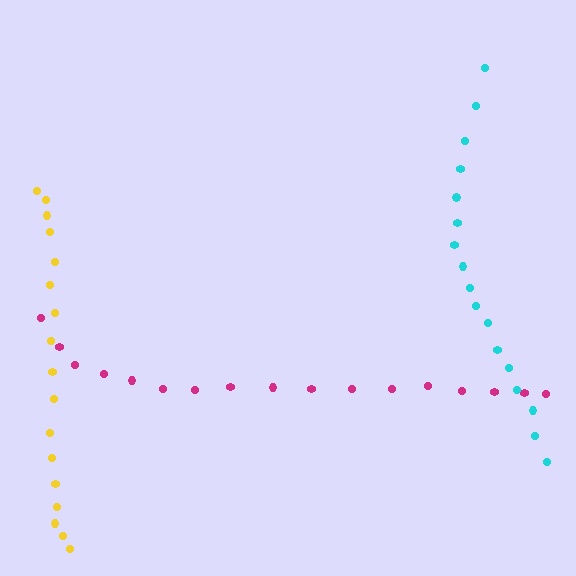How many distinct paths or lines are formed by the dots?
There are 3 distinct paths.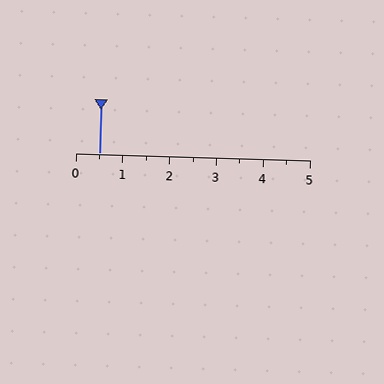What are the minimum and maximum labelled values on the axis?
The axis runs from 0 to 5.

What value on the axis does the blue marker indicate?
The marker indicates approximately 0.5.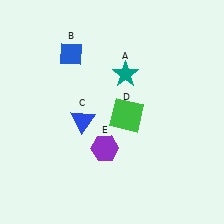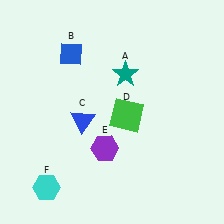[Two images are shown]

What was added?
A cyan hexagon (F) was added in Image 2.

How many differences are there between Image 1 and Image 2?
There is 1 difference between the two images.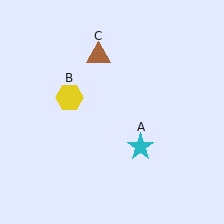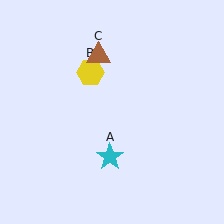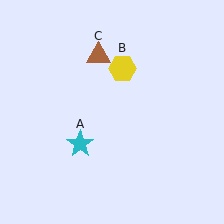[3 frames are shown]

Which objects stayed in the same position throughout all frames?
Brown triangle (object C) remained stationary.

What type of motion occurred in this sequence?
The cyan star (object A), yellow hexagon (object B) rotated clockwise around the center of the scene.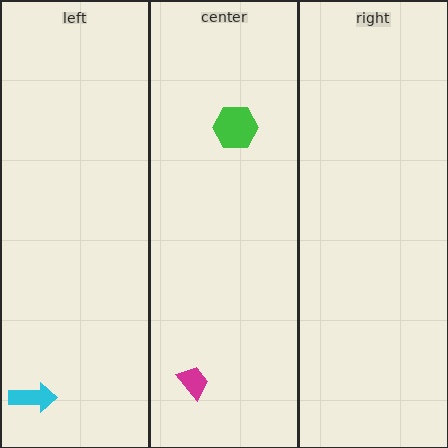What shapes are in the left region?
The cyan arrow.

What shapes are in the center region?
The green hexagon, the magenta trapezoid.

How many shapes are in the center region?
2.